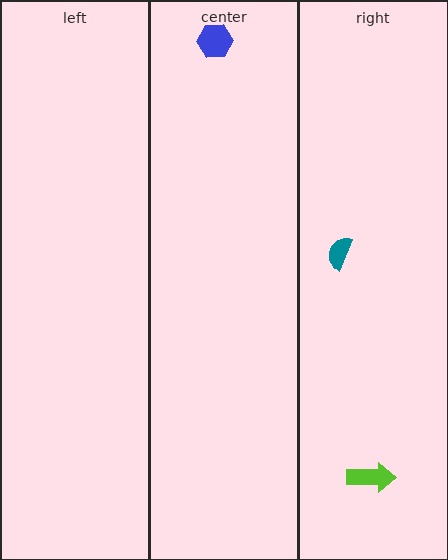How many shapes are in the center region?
1.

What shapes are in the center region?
The blue hexagon.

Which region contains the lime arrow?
The right region.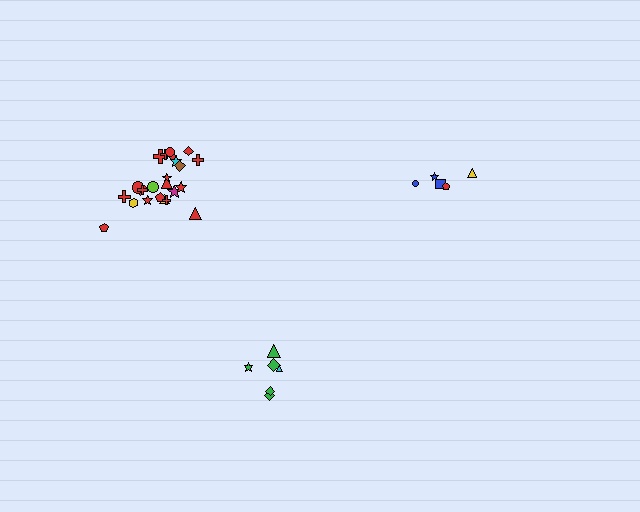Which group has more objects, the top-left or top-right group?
The top-left group.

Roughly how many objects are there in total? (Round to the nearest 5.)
Roughly 35 objects in total.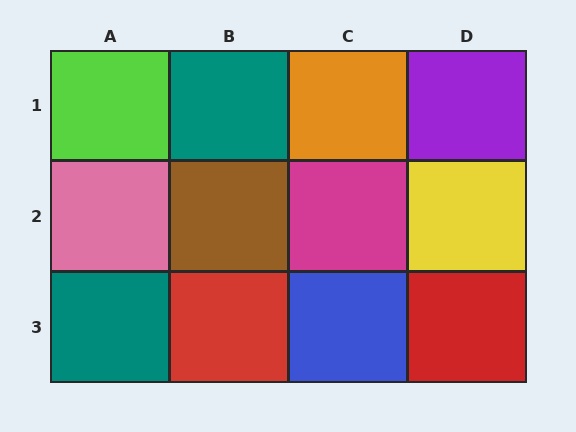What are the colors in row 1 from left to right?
Lime, teal, orange, purple.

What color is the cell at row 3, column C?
Blue.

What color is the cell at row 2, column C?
Magenta.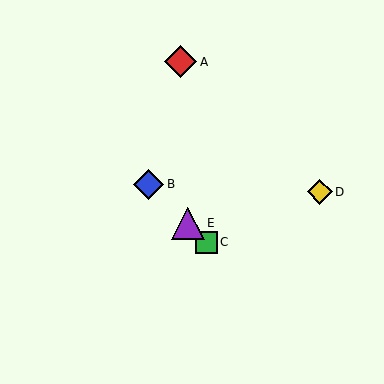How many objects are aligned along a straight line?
3 objects (B, C, E) are aligned along a straight line.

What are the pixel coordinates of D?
Object D is at (320, 192).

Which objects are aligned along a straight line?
Objects B, C, E are aligned along a straight line.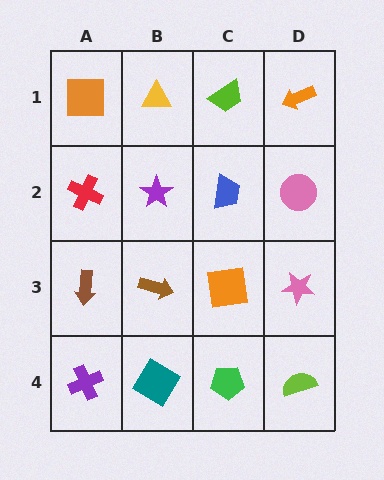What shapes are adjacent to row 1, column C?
A blue trapezoid (row 2, column C), a yellow triangle (row 1, column B), an orange arrow (row 1, column D).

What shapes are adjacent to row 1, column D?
A pink circle (row 2, column D), a lime trapezoid (row 1, column C).